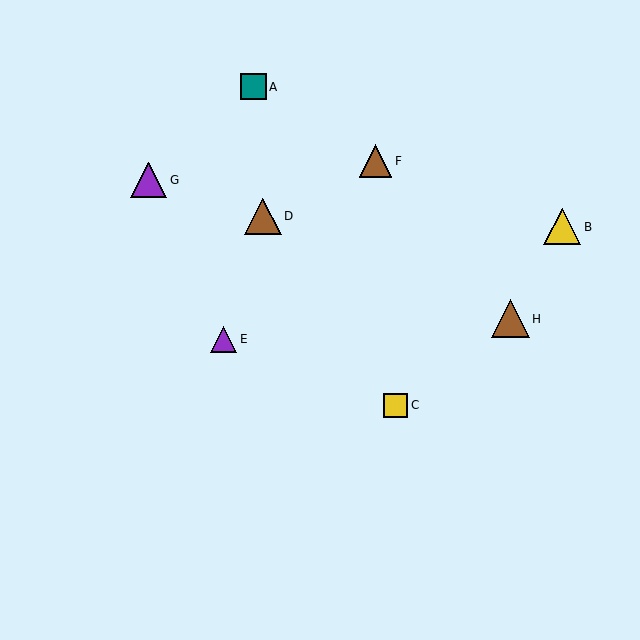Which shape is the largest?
The brown triangle (labeled H) is the largest.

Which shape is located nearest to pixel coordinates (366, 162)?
The brown triangle (labeled F) at (376, 161) is nearest to that location.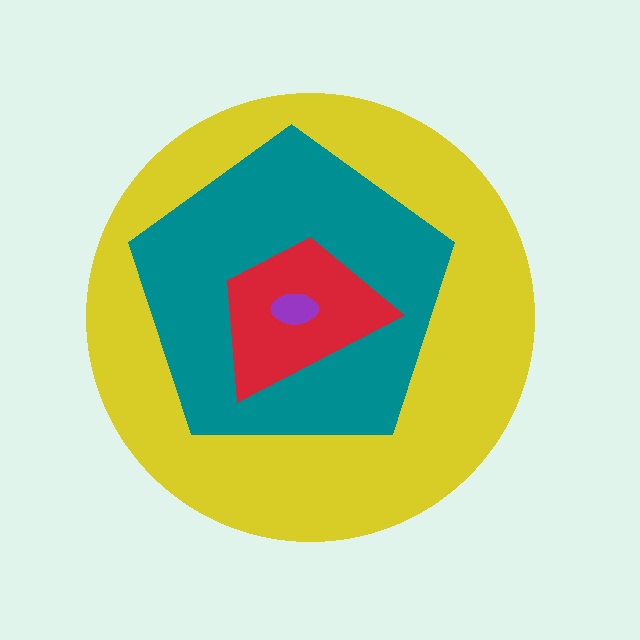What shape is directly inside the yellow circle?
The teal pentagon.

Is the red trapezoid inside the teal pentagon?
Yes.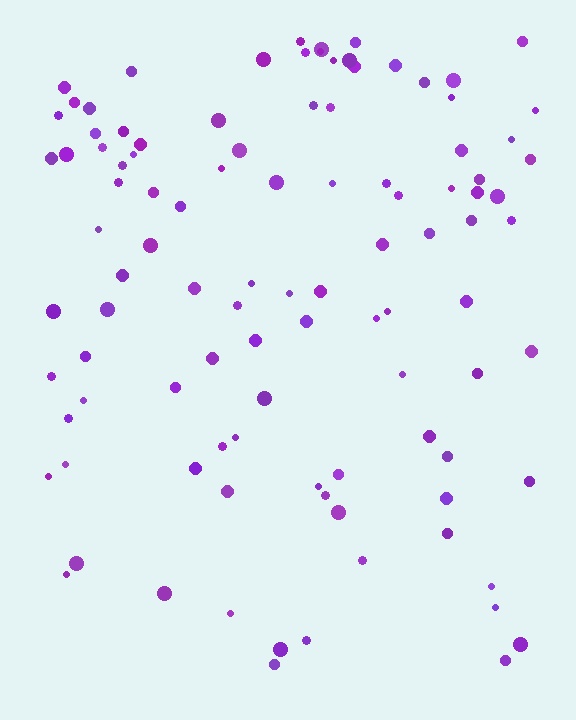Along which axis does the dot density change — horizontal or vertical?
Vertical.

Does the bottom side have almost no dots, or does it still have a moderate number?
Still a moderate number, just noticeably fewer than the top.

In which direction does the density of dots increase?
From bottom to top, with the top side densest.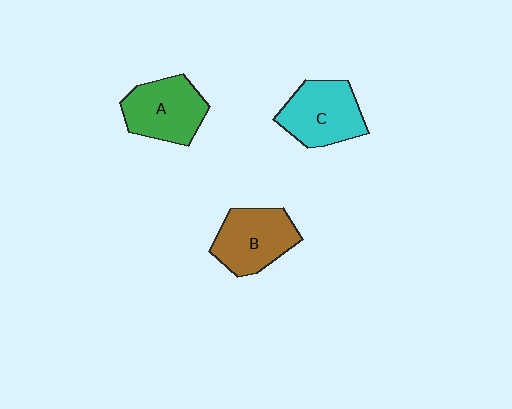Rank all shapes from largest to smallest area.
From largest to smallest: C (cyan), A (green), B (brown).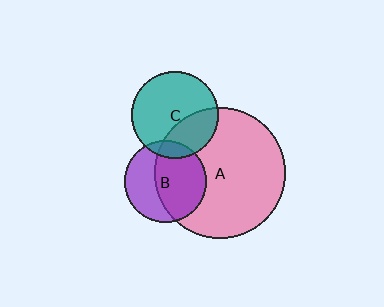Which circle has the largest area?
Circle A (pink).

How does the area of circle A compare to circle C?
Approximately 2.3 times.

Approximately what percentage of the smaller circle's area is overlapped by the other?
Approximately 35%.